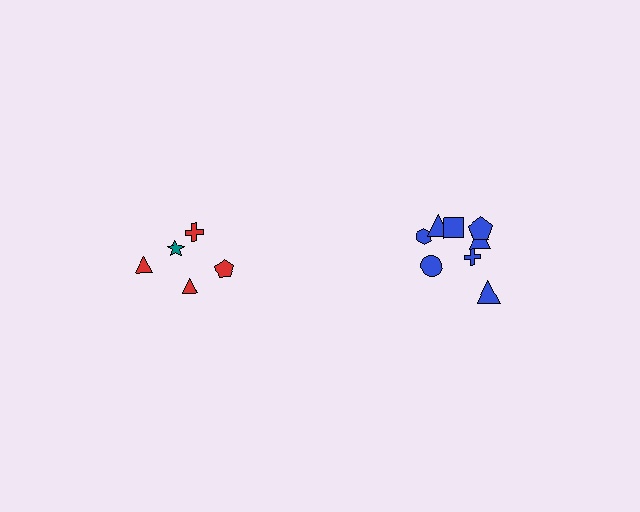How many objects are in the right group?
There are 8 objects.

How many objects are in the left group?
There are 5 objects.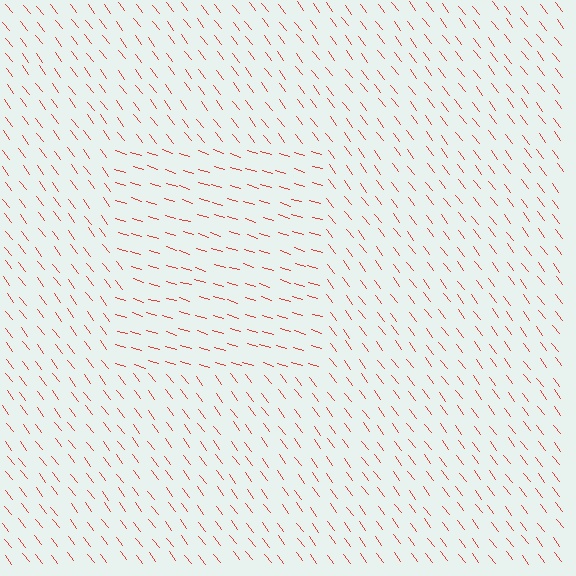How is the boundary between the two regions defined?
The boundary is defined purely by a change in line orientation (approximately 36 degrees difference). All lines are the same color and thickness.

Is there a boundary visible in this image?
Yes, there is a texture boundary formed by a change in line orientation.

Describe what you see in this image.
The image is filled with small red line segments. A rectangle region in the image has lines oriented differently from the surrounding lines, creating a visible texture boundary.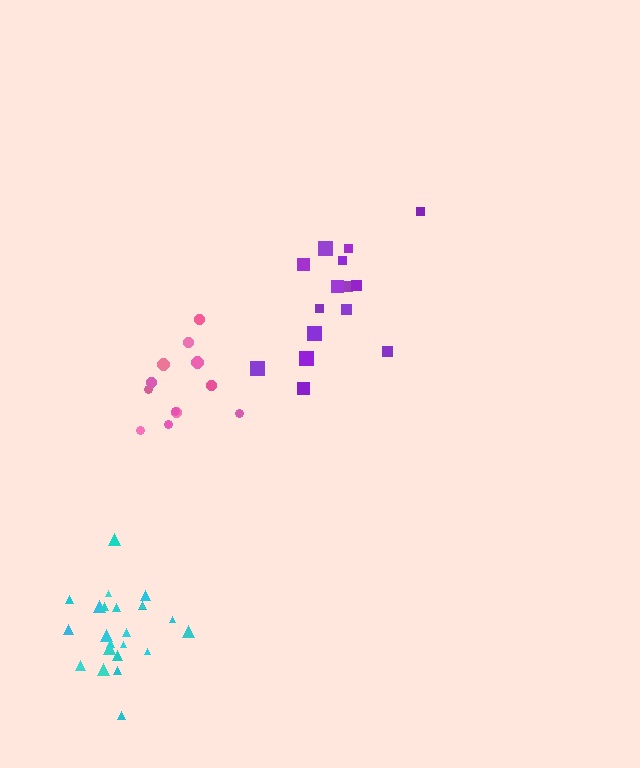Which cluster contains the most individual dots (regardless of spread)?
Cyan (23).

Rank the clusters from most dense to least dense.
cyan, pink, purple.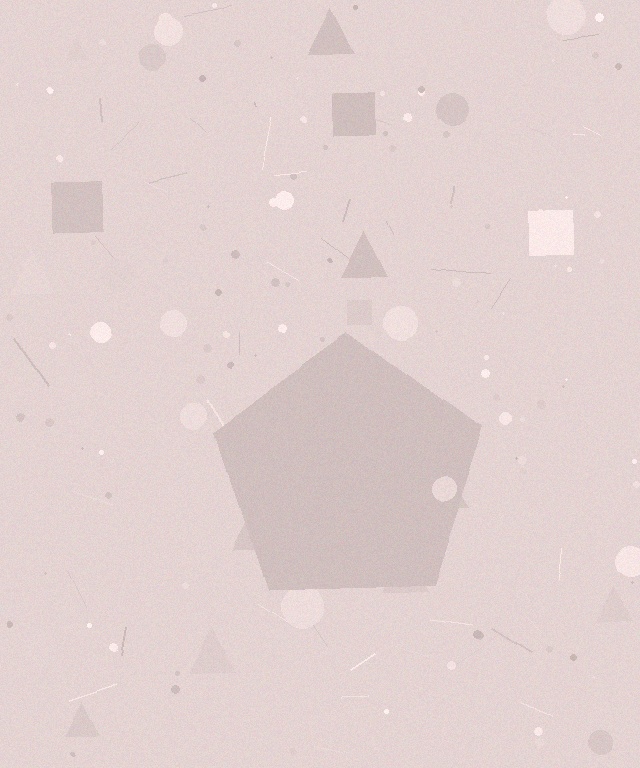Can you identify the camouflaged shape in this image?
The camouflaged shape is a pentagon.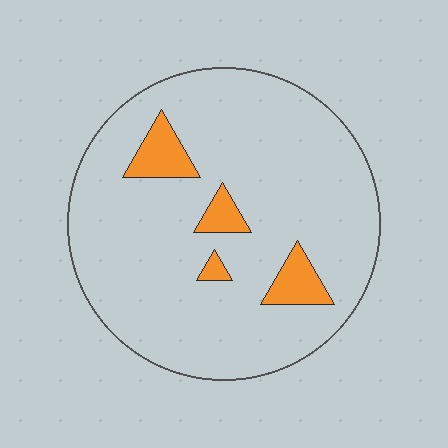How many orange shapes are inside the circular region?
4.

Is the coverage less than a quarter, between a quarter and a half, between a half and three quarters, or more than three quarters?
Less than a quarter.